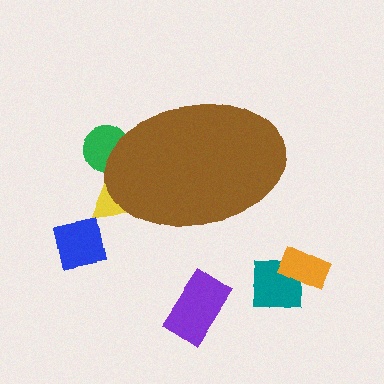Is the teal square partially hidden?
No, the teal square is fully visible.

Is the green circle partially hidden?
Yes, the green circle is partially hidden behind the brown ellipse.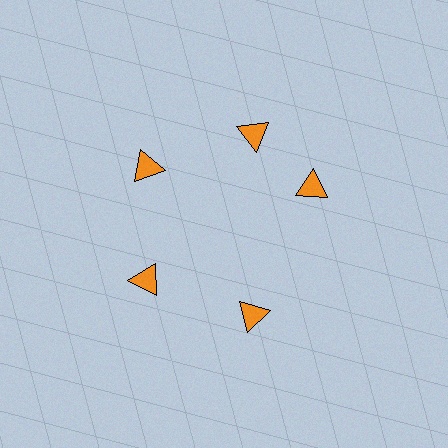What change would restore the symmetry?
The symmetry would be restored by rotating it back into even spacing with its neighbors so that all 5 triangles sit at equal angles and equal distance from the center.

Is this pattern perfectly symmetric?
No. The 5 orange triangles are arranged in a ring, but one element near the 3 o'clock position is rotated out of alignment along the ring, breaking the 5-fold rotational symmetry.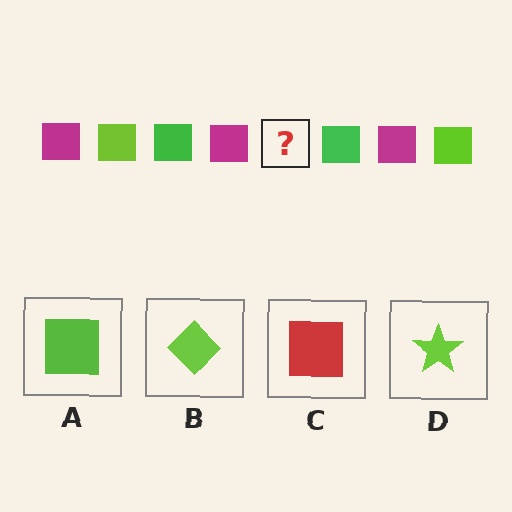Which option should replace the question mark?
Option A.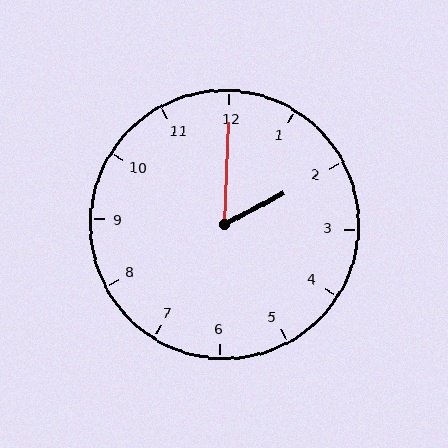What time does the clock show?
2:00.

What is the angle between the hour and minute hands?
Approximately 60 degrees.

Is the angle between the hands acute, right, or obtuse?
It is acute.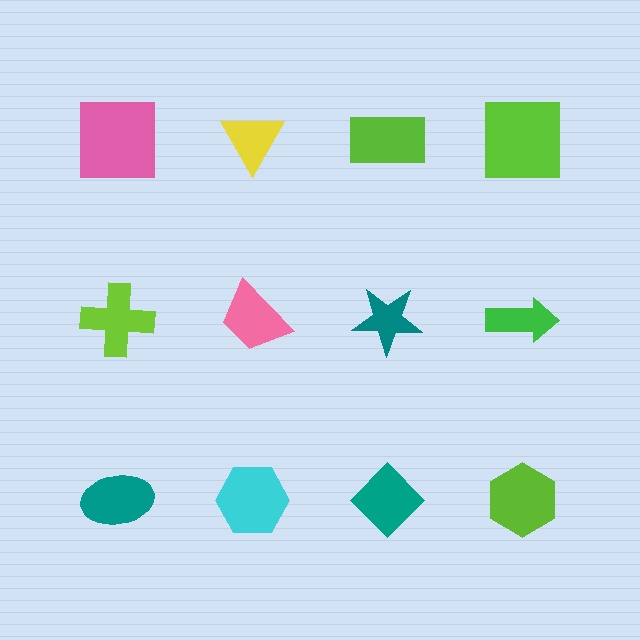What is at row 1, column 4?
A lime square.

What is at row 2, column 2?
A pink trapezoid.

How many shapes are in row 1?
4 shapes.